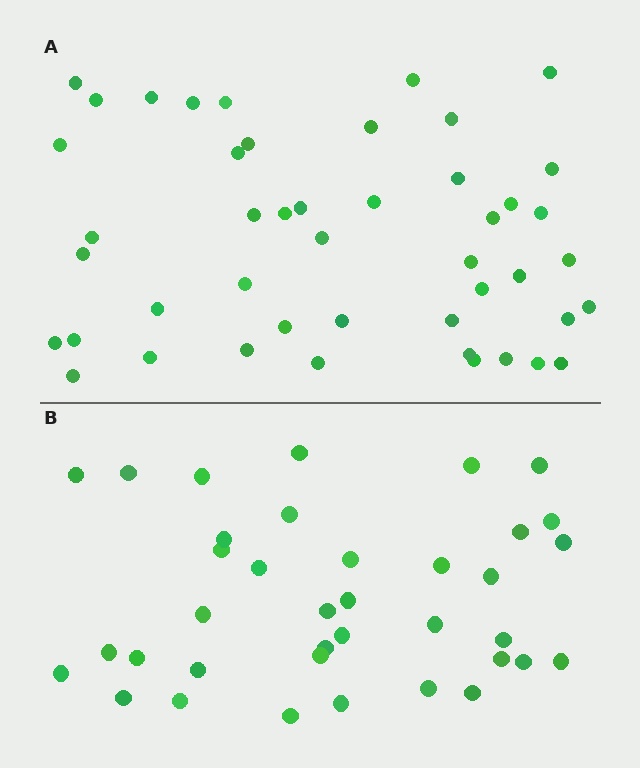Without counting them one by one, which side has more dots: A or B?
Region A (the top region) has more dots.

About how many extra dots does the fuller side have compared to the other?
Region A has roughly 8 or so more dots than region B.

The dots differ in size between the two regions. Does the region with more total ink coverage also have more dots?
No. Region B has more total ink coverage because its dots are larger, but region A actually contains more individual dots. Total area can be misleading — the number of items is what matters here.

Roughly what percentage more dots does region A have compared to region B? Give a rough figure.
About 25% more.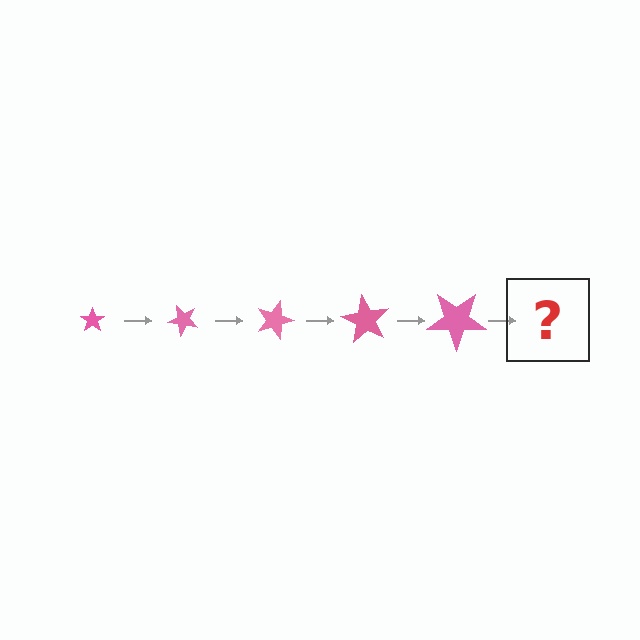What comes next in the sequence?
The next element should be a star, larger than the previous one and rotated 225 degrees from the start.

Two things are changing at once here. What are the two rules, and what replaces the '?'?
The two rules are that the star grows larger each step and it rotates 45 degrees each step. The '?' should be a star, larger than the previous one and rotated 225 degrees from the start.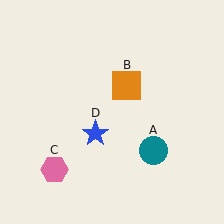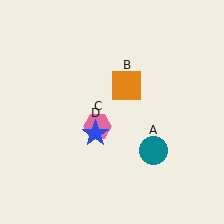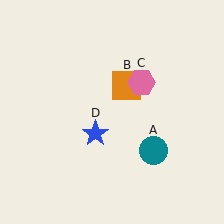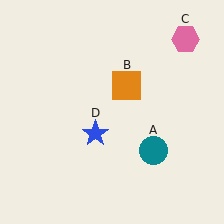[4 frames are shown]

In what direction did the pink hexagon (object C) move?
The pink hexagon (object C) moved up and to the right.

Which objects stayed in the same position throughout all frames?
Teal circle (object A) and orange square (object B) and blue star (object D) remained stationary.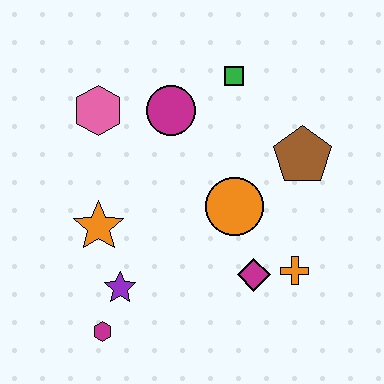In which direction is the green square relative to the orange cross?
The green square is above the orange cross.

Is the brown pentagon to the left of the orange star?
No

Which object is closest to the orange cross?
The magenta diamond is closest to the orange cross.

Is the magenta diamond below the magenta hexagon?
No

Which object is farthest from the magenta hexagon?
The green square is farthest from the magenta hexagon.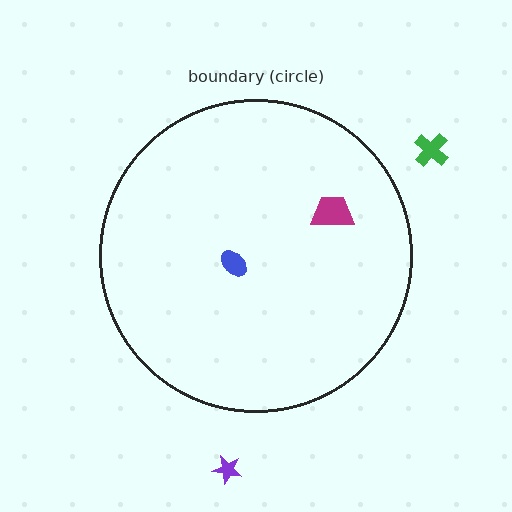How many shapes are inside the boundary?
2 inside, 2 outside.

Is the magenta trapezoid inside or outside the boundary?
Inside.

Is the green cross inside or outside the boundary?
Outside.